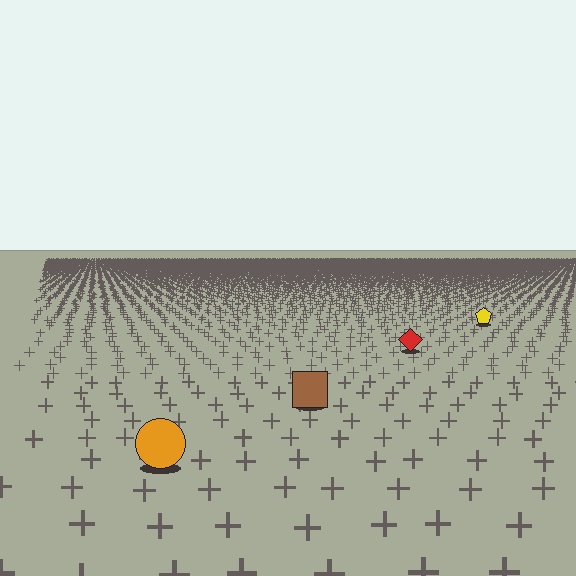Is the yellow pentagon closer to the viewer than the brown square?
No. The brown square is closer — you can tell from the texture gradient: the ground texture is coarser near it.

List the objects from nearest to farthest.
From nearest to farthest: the orange circle, the brown square, the red diamond, the yellow pentagon.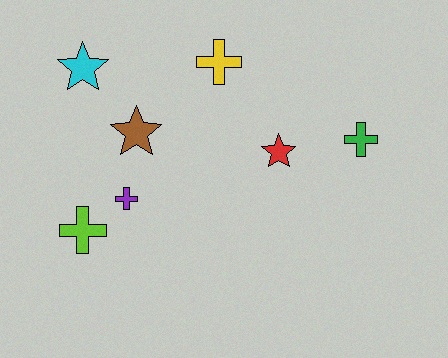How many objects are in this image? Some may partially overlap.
There are 7 objects.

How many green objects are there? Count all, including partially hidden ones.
There is 1 green object.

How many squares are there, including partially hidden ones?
There are no squares.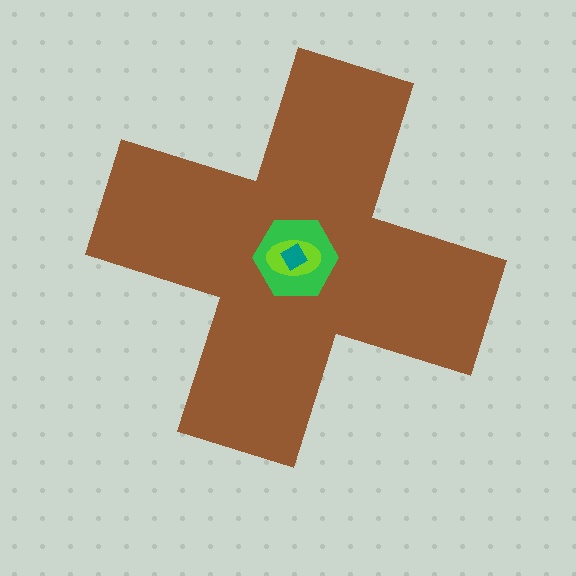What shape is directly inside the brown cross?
The green hexagon.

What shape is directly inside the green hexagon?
The lime ellipse.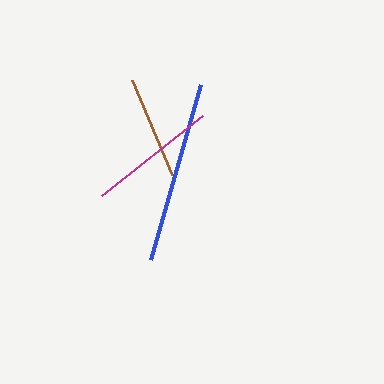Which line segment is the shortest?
The brown line is the shortest at approximately 103 pixels.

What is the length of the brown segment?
The brown segment is approximately 103 pixels long.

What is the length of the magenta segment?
The magenta segment is approximately 129 pixels long.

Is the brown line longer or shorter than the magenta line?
The magenta line is longer than the brown line.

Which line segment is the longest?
The blue line is the longest at approximately 182 pixels.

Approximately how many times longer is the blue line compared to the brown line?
The blue line is approximately 1.8 times the length of the brown line.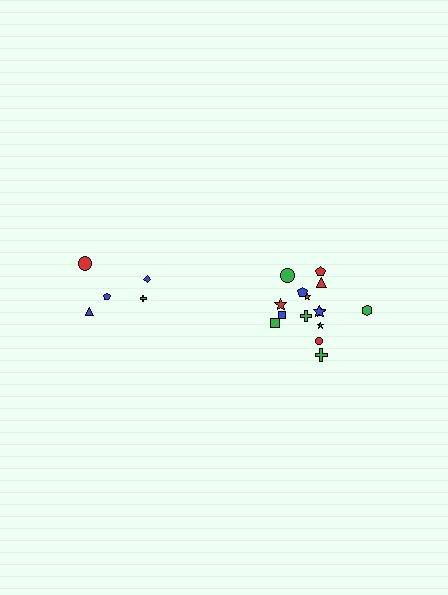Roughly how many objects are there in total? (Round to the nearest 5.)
Roughly 20 objects in total.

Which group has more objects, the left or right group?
The right group.